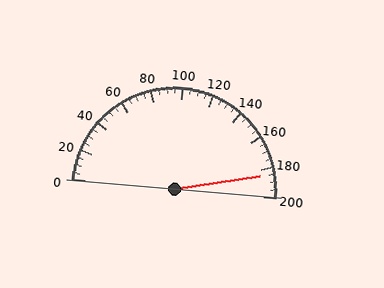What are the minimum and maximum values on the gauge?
The gauge ranges from 0 to 200.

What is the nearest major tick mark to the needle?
The nearest major tick mark is 180.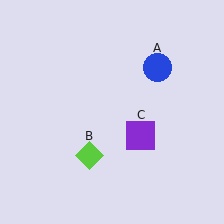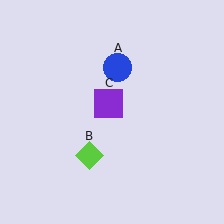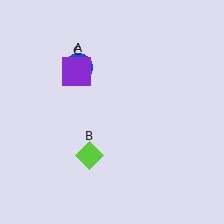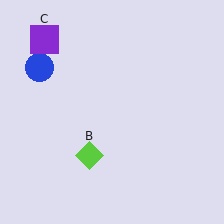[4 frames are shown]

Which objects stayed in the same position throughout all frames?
Lime diamond (object B) remained stationary.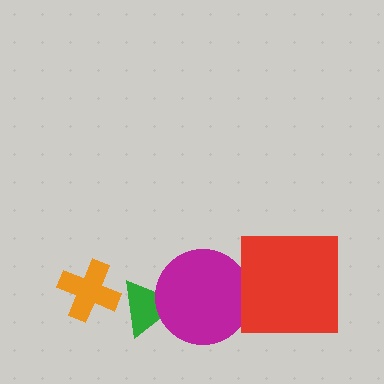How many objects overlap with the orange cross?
0 objects overlap with the orange cross.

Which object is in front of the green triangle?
The magenta circle is in front of the green triangle.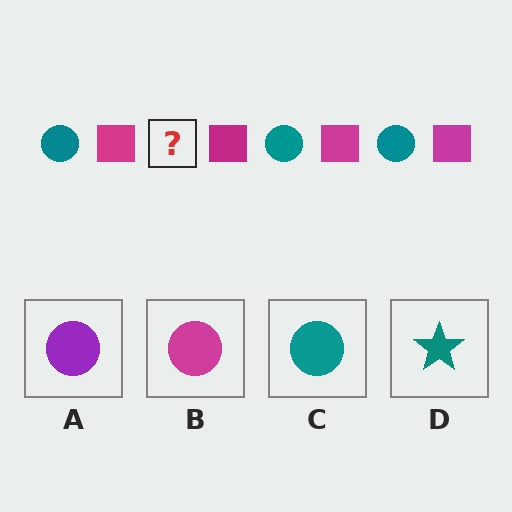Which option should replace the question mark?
Option C.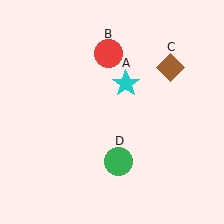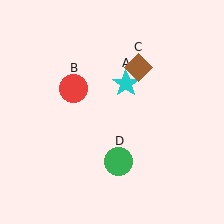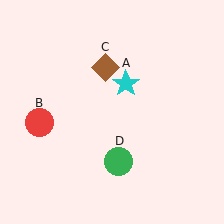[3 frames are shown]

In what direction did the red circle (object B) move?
The red circle (object B) moved down and to the left.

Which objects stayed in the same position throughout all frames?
Cyan star (object A) and green circle (object D) remained stationary.